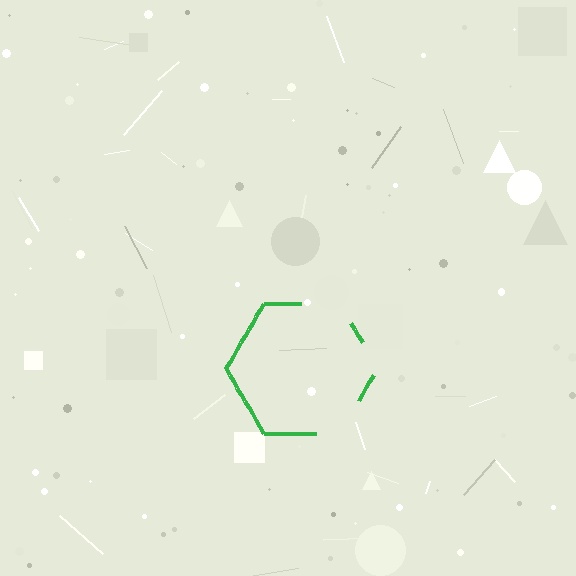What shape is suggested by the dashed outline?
The dashed outline suggests a hexagon.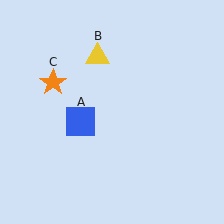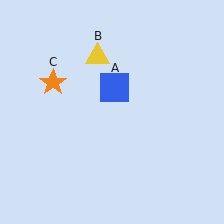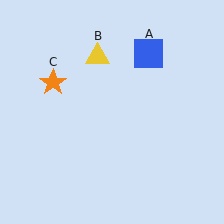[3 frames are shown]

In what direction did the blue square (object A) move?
The blue square (object A) moved up and to the right.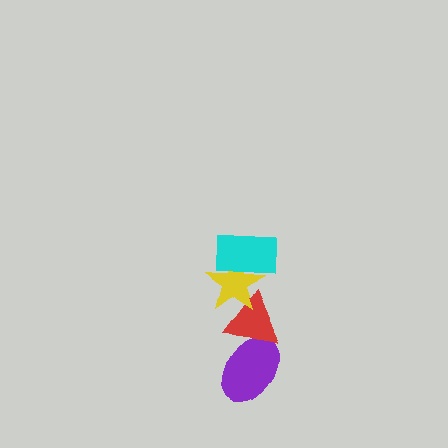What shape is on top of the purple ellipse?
The red triangle is on top of the purple ellipse.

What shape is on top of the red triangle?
The yellow star is on top of the red triangle.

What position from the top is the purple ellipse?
The purple ellipse is 4th from the top.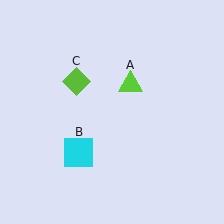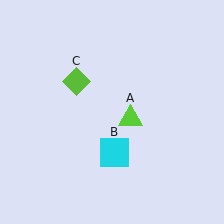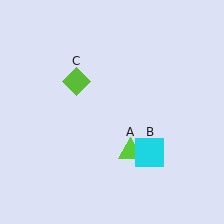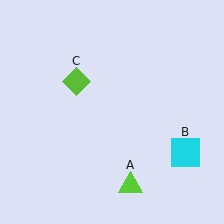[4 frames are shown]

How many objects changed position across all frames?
2 objects changed position: lime triangle (object A), cyan square (object B).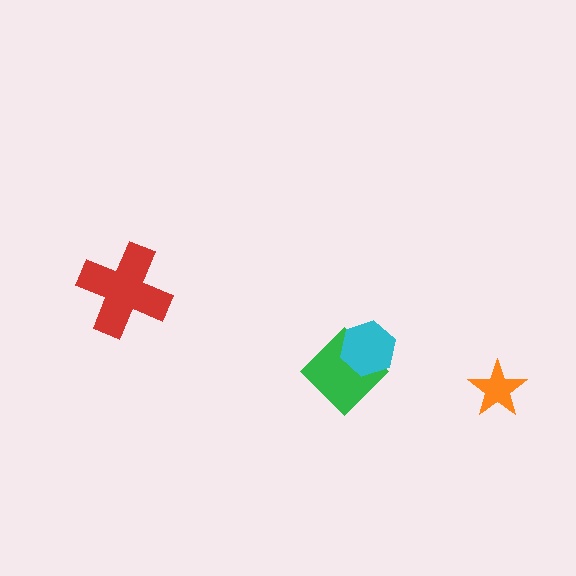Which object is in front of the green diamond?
The cyan hexagon is in front of the green diamond.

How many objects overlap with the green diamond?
1 object overlaps with the green diamond.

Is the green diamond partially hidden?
Yes, it is partially covered by another shape.